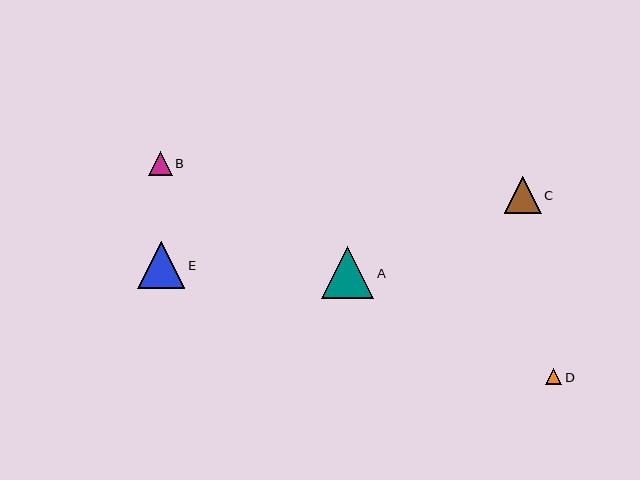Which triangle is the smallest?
Triangle D is the smallest with a size of approximately 16 pixels.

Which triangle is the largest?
Triangle A is the largest with a size of approximately 52 pixels.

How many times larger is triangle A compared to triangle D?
Triangle A is approximately 3.3 times the size of triangle D.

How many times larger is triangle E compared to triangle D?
Triangle E is approximately 3.0 times the size of triangle D.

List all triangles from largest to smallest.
From largest to smallest: A, E, C, B, D.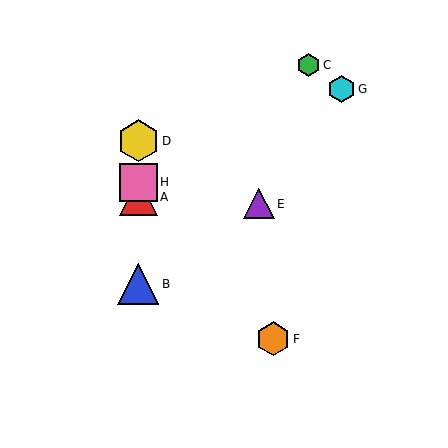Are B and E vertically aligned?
No, B is at x≈138 and E is at x≈259.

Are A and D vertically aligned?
Yes, both are at x≈138.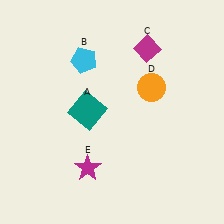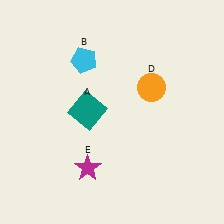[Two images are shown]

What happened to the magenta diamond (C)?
The magenta diamond (C) was removed in Image 2. It was in the top-right area of Image 1.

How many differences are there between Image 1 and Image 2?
There is 1 difference between the two images.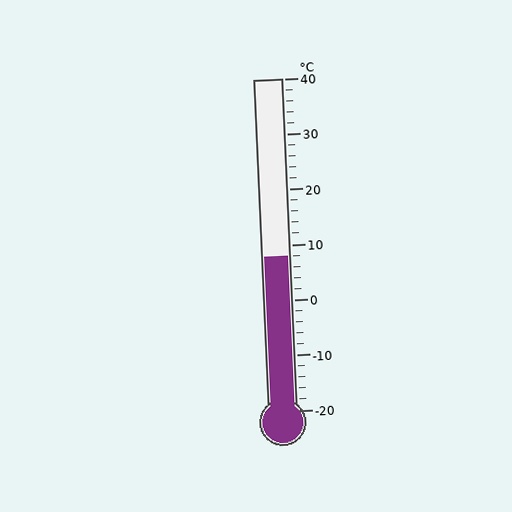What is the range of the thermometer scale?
The thermometer scale ranges from -20°C to 40°C.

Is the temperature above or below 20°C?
The temperature is below 20°C.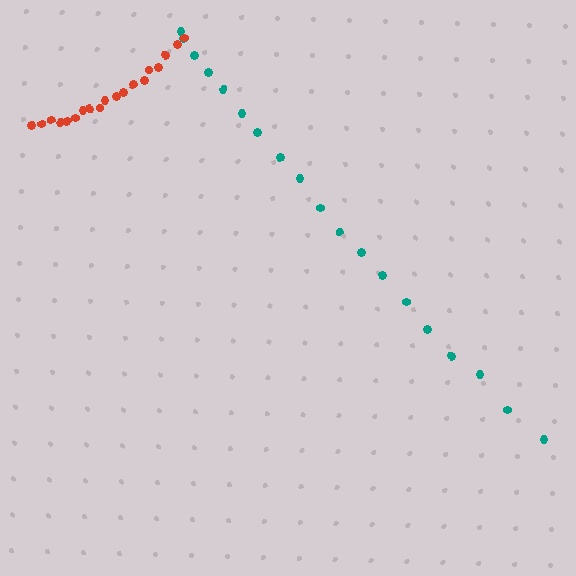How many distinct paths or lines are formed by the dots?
There are 2 distinct paths.